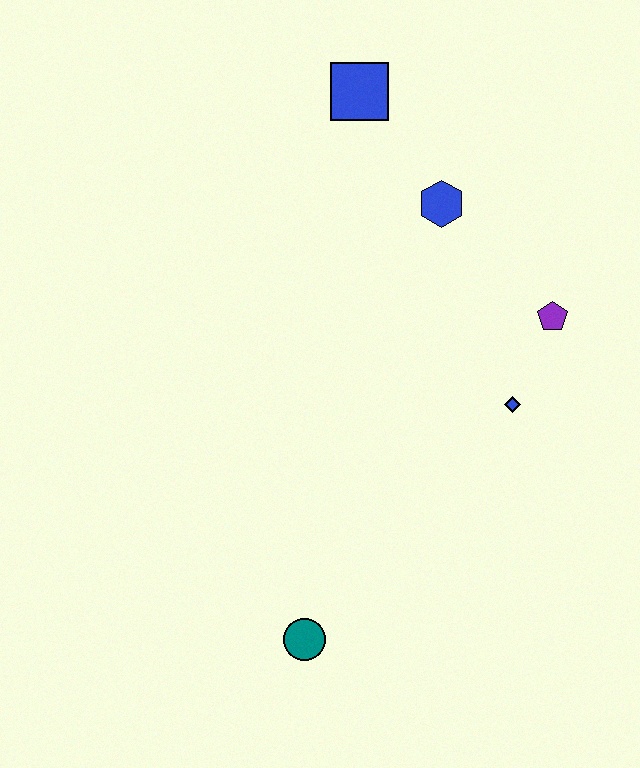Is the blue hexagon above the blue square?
No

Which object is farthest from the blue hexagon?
The teal circle is farthest from the blue hexagon.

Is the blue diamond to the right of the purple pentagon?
No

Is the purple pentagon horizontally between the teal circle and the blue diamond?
No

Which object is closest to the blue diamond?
The purple pentagon is closest to the blue diamond.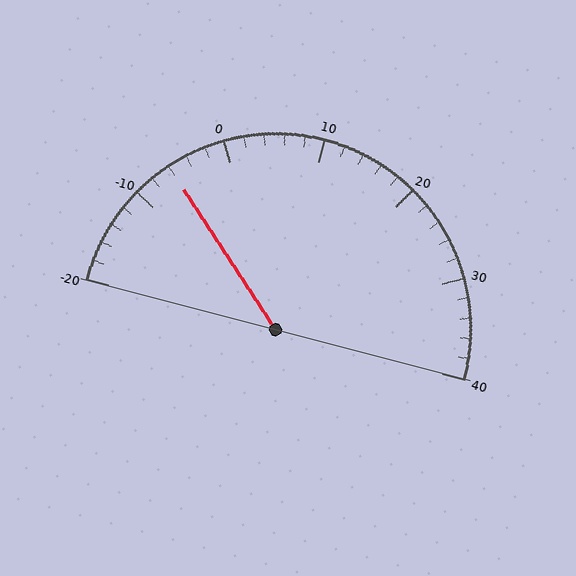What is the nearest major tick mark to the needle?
The nearest major tick mark is -10.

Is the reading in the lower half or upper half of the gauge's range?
The reading is in the lower half of the range (-20 to 40).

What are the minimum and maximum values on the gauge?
The gauge ranges from -20 to 40.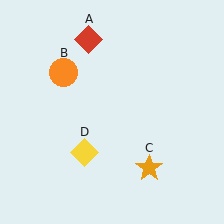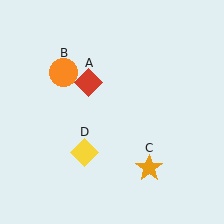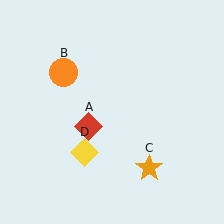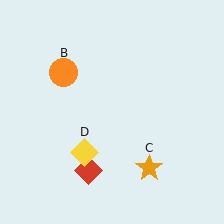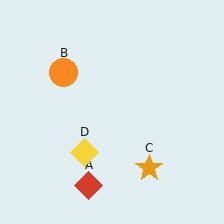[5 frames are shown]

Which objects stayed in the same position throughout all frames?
Orange circle (object B) and orange star (object C) and yellow diamond (object D) remained stationary.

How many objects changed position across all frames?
1 object changed position: red diamond (object A).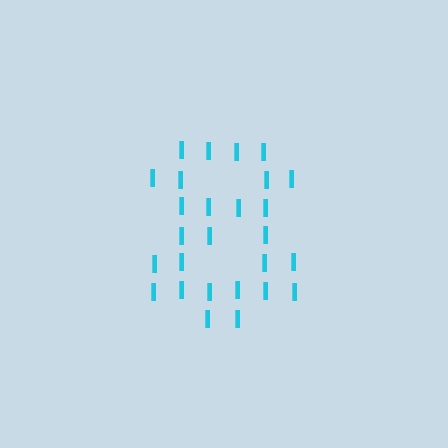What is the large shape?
The large shape is the digit 8.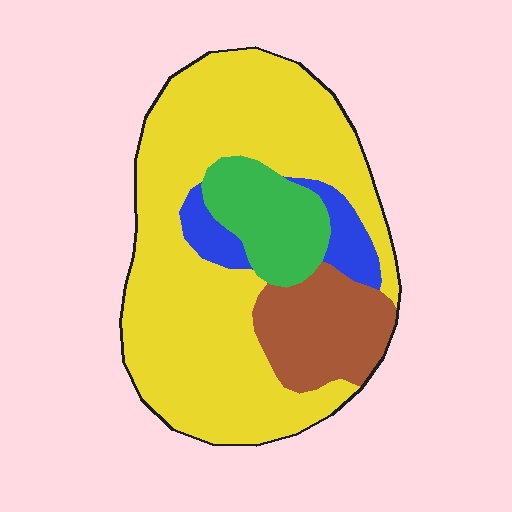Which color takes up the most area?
Yellow, at roughly 65%.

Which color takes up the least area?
Blue, at roughly 10%.